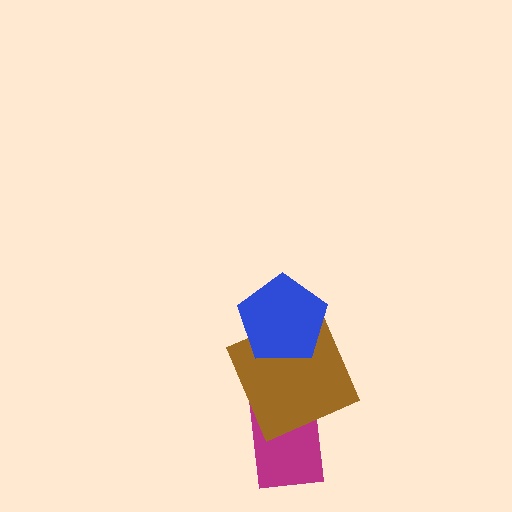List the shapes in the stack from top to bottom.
From top to bottom: the blue pentagon, the brown square, the magenta rectangle.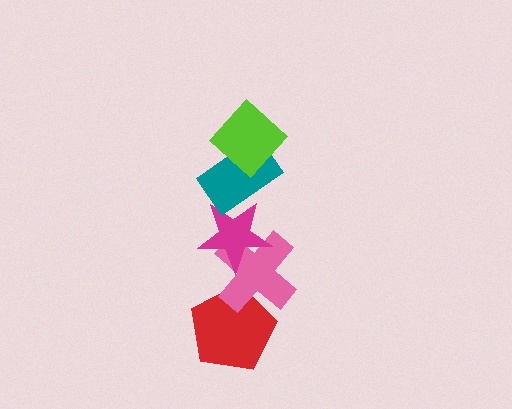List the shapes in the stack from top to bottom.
From top to bottom: the lime diamond, the teal rectangle, the magenta star, the pink cross, the red pentagon.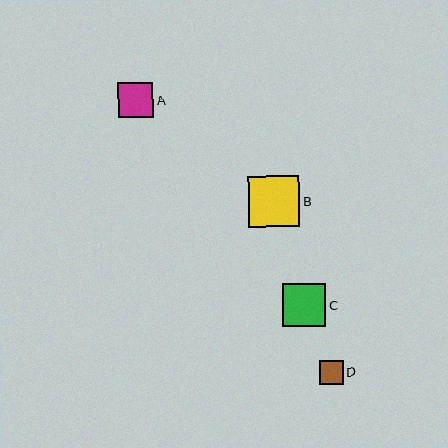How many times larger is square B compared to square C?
Square B is approximately 1.2 times the size of square C.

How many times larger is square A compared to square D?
Square A is approximately 1.5 times the size of square D.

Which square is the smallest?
Square D is the smallest with a size of approximately 24 pixels.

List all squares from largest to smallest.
From largest to smallest: B, C, A, D.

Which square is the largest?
Square B is the largest with a size of approximately 51 pixels.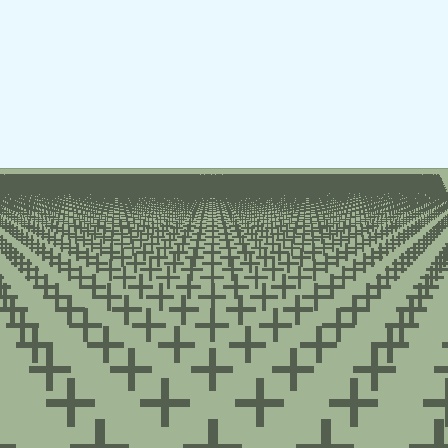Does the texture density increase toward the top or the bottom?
Density increases toward the top.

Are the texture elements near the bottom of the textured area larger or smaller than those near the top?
Larger. Near the bottom, elements are closer to the viewer and appear at a bigger on-screen size.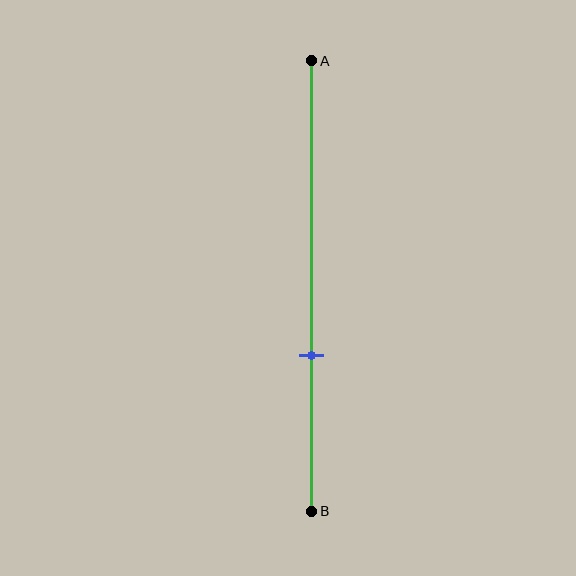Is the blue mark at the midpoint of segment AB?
No, the mark is at about 65% from A, not at the 50% midpoint.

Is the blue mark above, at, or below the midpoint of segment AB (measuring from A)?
The blue mark is below the midpoint of segment AB.